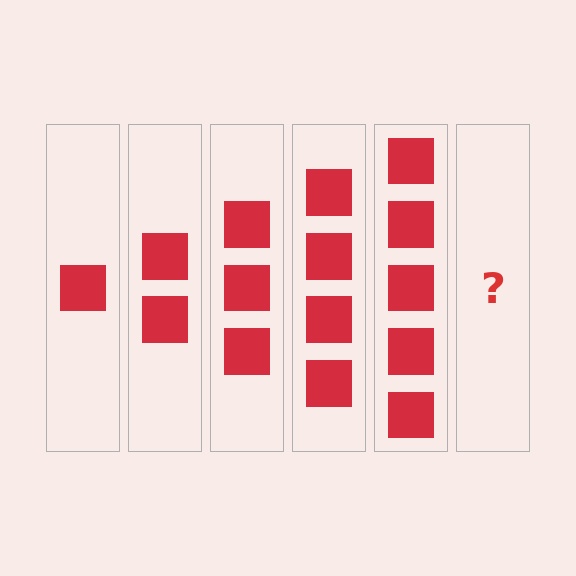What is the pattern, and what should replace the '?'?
The pattern is that each step adds one more square. The '?' should be 6 squares.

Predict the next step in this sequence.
The next step is 6 squares.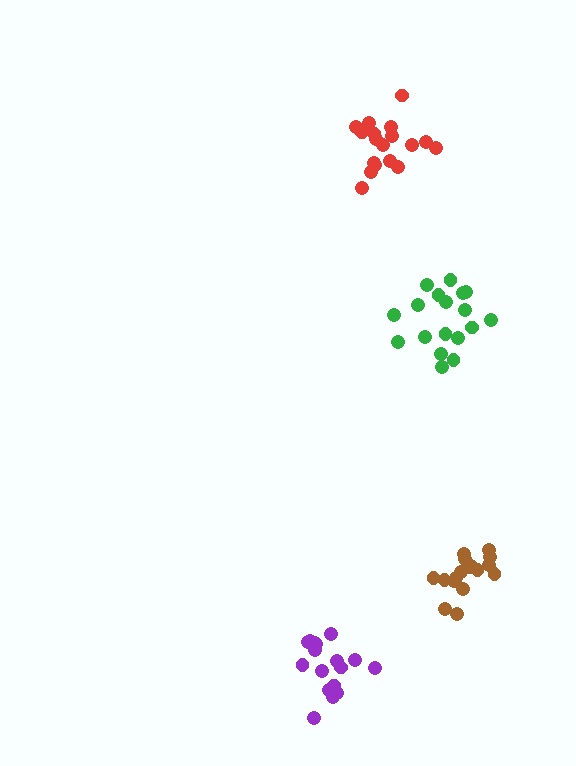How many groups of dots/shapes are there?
There are 4 groups.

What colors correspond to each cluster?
The clusters are colored: purple, green, red, brown.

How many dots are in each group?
Group 1: 17 dots, Group 2: 18 dots, Group 3: 18 dots, Group 4: 17 dots (70 total).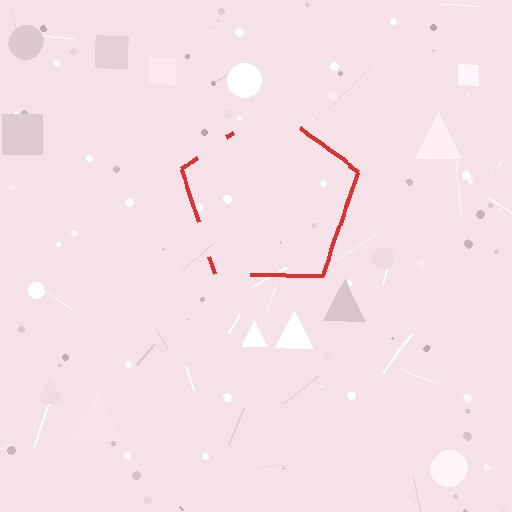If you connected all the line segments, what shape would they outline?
They would outline a pentagon.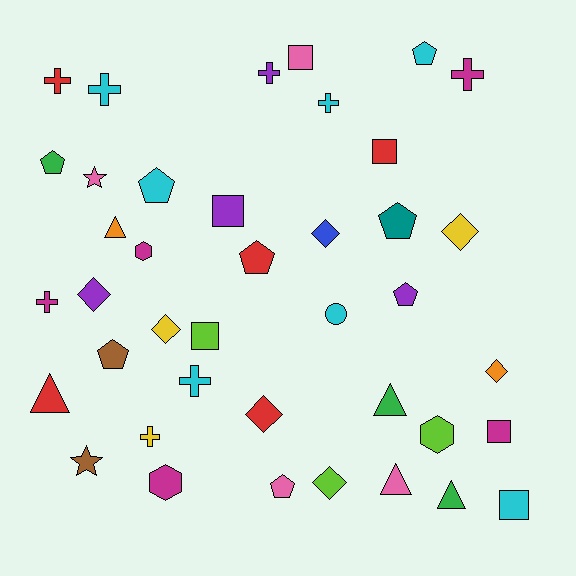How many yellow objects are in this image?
There are 3 yellow objects.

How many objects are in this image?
There are 40 objects.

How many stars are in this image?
There are 2 stars.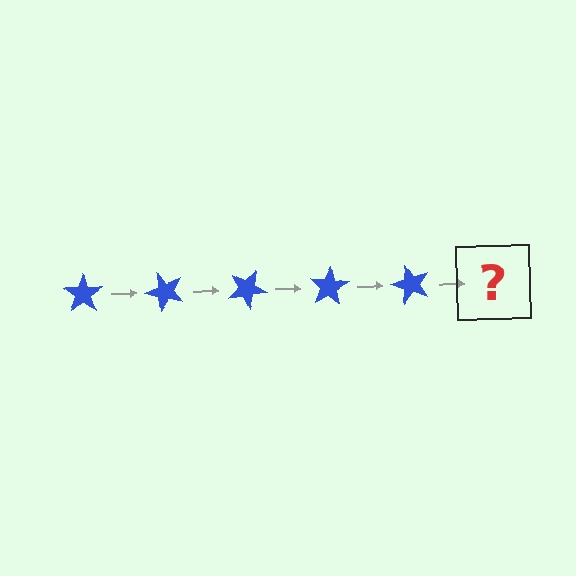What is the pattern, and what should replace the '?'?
The pattern is that the star rotates 50 degrees each step. The '?' should be a blue star rotated 250 degrees.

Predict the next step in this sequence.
The next step is a blue star rotated 250 degrees.